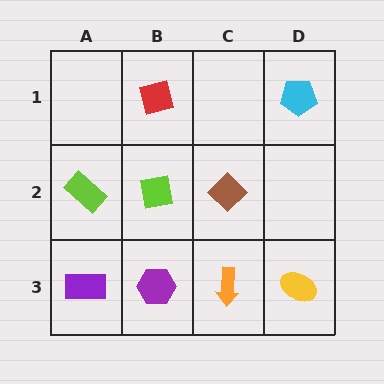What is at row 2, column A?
A lime rectangle.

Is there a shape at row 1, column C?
No, that cell is empty.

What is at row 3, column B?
A purple hexagon.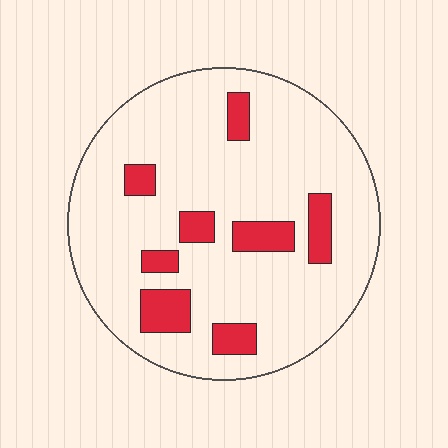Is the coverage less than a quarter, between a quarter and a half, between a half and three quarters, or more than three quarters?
Less than a quarter.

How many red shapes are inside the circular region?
8.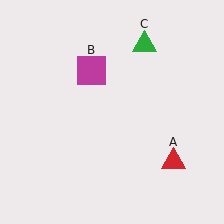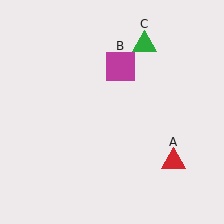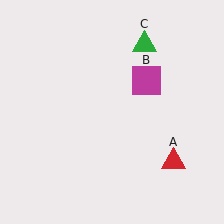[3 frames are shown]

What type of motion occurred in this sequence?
The magenta square (object B) rotated clockwise around the center of the scene.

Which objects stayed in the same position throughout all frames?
Red triangle (object A) and green triangle (object C) remained stationary.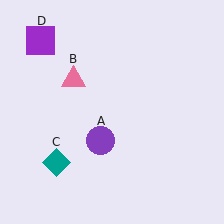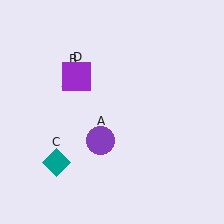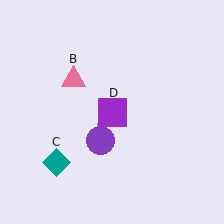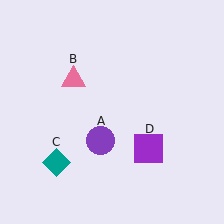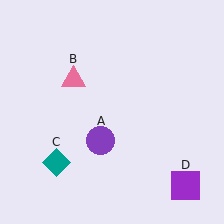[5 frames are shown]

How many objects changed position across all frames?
1 object changed position: purple square (object D).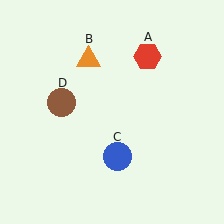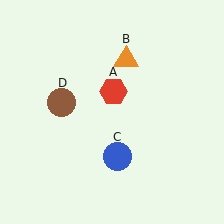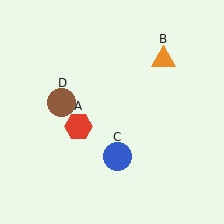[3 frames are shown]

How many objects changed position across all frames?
2 objects changed position: red hexagon (object A), orange triangle (object B).